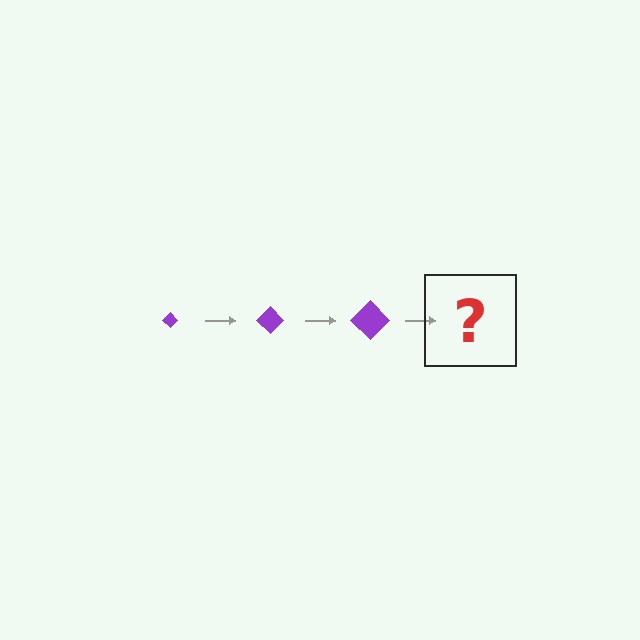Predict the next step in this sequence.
The next step is a purple diamond, larger than the previous one.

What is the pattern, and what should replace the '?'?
The pattern is that the diamond gets progressively larger each step. The '?' should be a purple diamond, larger than the previous one.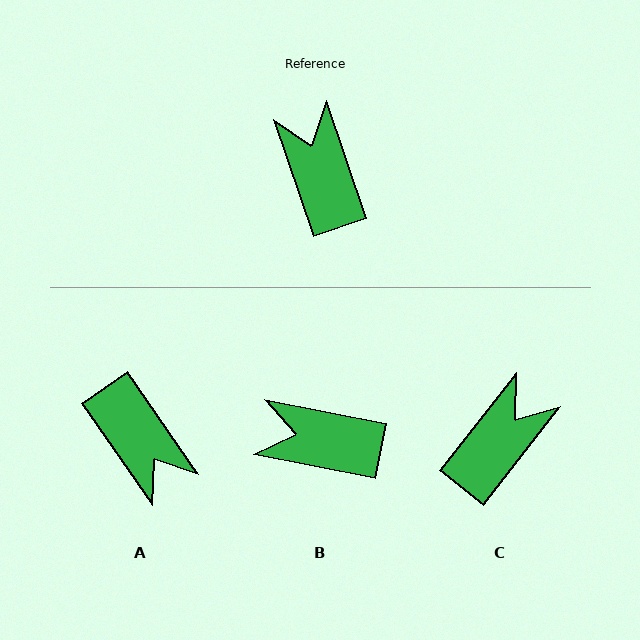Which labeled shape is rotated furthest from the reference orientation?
A, about 165 degrees away.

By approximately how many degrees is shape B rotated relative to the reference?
Approximately 60 degrees counter-clockwise.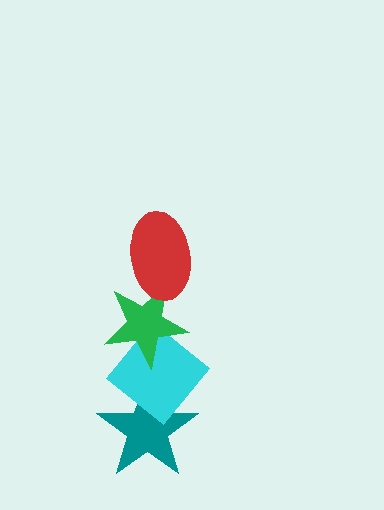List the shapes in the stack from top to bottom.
From top to bottom: the red ellipse, the green star, the cyan diamond, the teal star.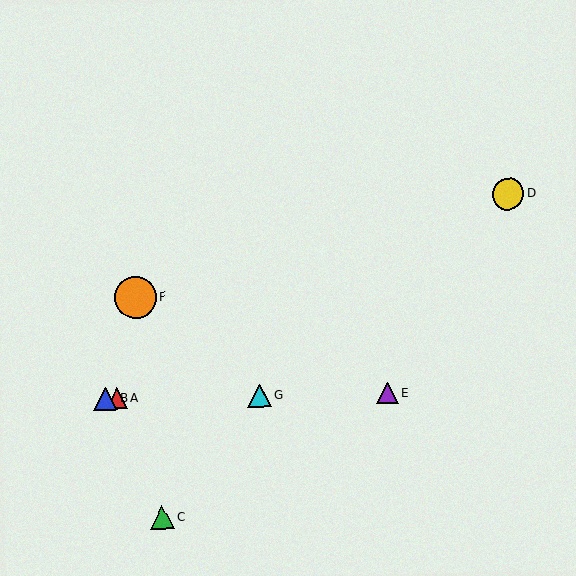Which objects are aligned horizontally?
Objects A, B, E, G are aligned horizontally.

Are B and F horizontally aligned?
No, B is at y≈398 and F is at y≈297.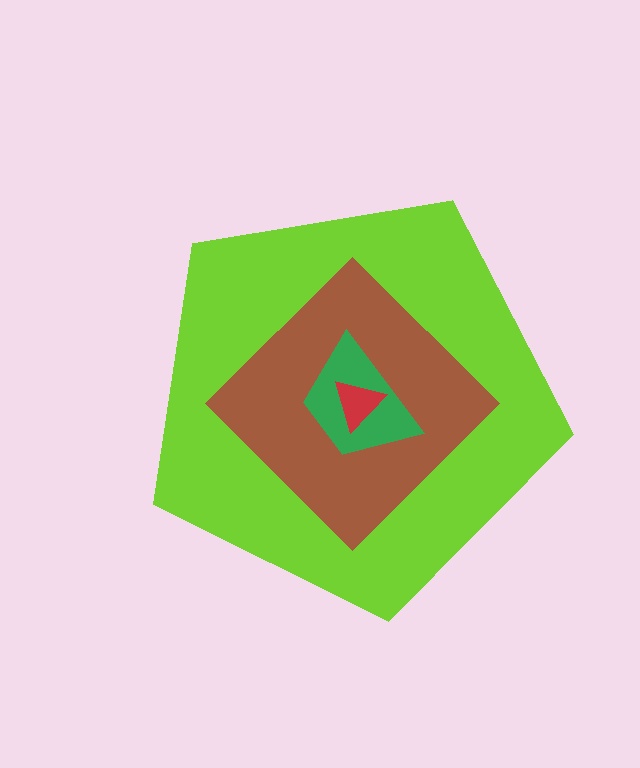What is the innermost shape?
The red triangle.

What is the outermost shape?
The lime pentagon.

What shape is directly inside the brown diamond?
The green trapezoid.